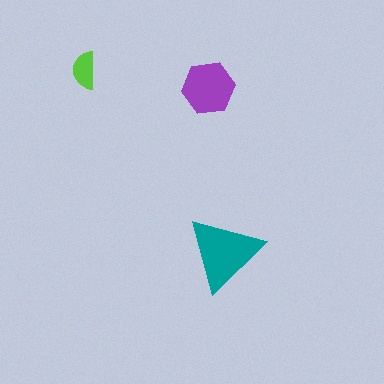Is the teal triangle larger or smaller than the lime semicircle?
Larger.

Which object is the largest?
The teal triangle.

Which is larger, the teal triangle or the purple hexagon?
The teal triangle.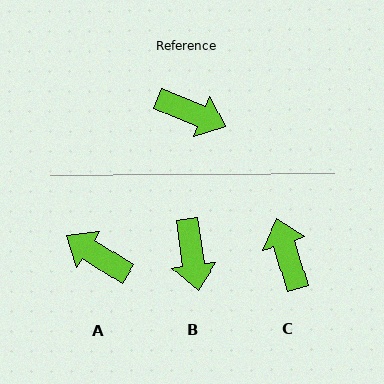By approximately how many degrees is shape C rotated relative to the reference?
Approximately 129 degrees counter-clockwise.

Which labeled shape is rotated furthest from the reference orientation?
A, about 170 degrees away.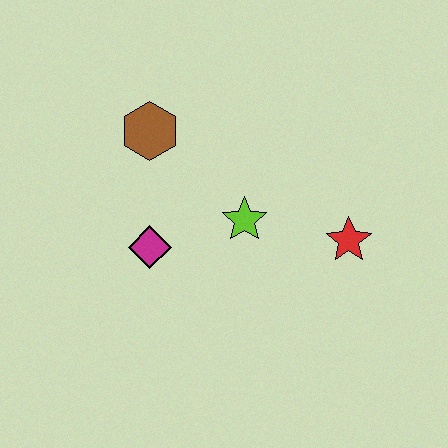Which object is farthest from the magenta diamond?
The red star is farthest from the magenta diamond.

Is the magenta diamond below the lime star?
Yes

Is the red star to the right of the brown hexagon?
Yes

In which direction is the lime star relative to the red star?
The lime star is to the left of the red star.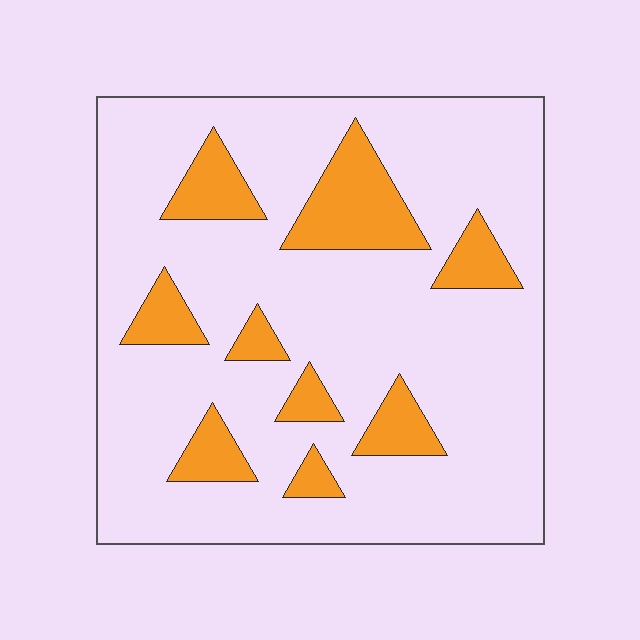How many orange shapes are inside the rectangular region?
9.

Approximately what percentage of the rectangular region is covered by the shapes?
Approximately 20%.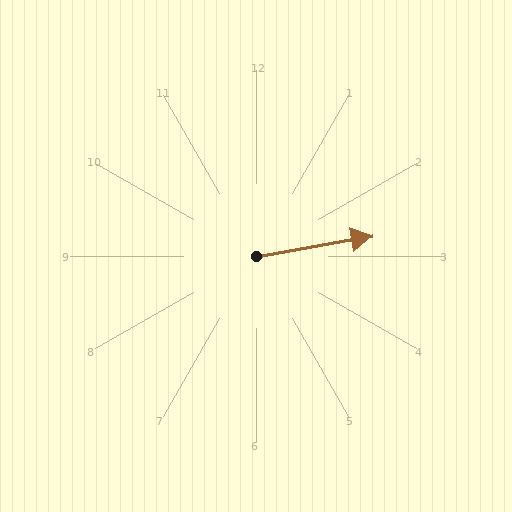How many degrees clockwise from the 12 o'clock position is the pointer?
Approximately 80 degrees.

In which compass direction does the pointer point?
East.